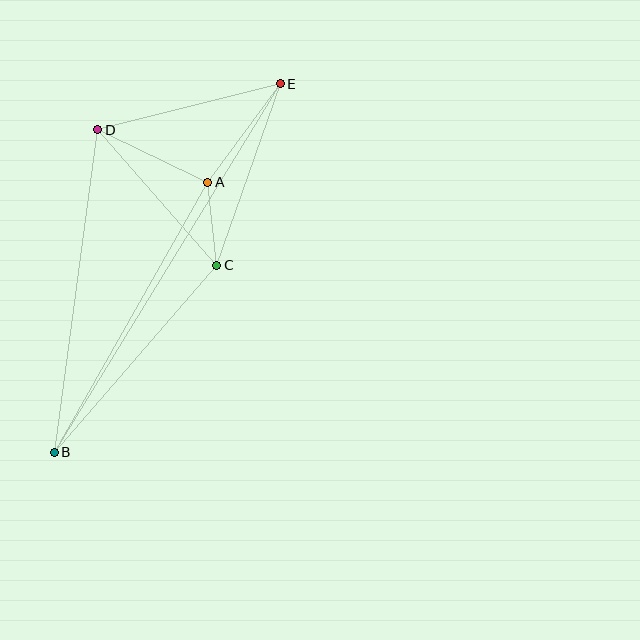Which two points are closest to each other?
Points A and C are closest to each other.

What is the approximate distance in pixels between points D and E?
The distance between D and E is approximately 188 pixels.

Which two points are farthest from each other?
Points B and E are farthest from each other.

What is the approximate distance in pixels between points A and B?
The distance between A and B is approximately 310 pixels.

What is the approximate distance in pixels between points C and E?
The distance between C and E is approximately 192 pixels.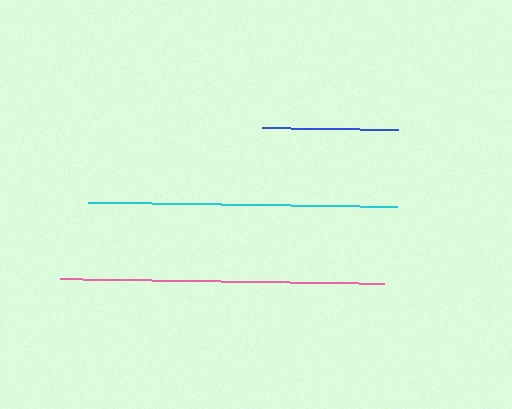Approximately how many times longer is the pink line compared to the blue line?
The pink line is approximately 2.4 times the length of the blue line.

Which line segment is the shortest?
The blue line is the shortest at approximately 136 pixels.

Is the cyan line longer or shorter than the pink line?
The pink line is longer than the cyan line.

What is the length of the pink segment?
The pink segment is approximately 324 pixels long.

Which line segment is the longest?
The pink line is the longest at approximately 324 pixels.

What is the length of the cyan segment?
The cyan segment is approximately 309 pixels long.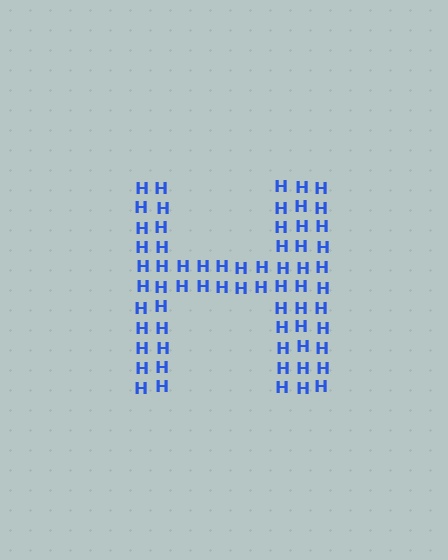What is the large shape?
The large shape is the letter H.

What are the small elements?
The small elements are letter H's.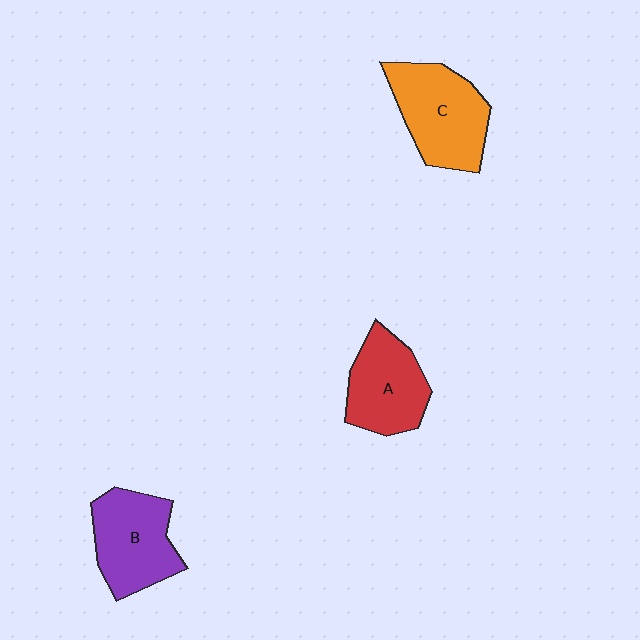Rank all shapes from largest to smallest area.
From largest to smallest: C (orange), B (purple), A (red).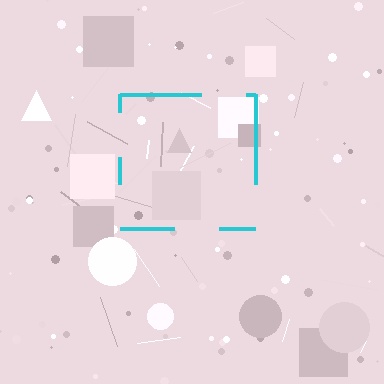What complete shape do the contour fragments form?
The contour fragments form a square.